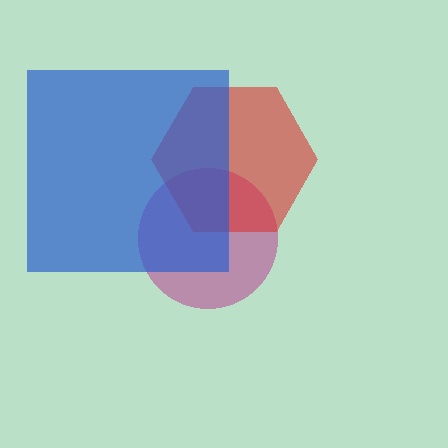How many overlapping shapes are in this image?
There are 3 overlapping shapes in the image.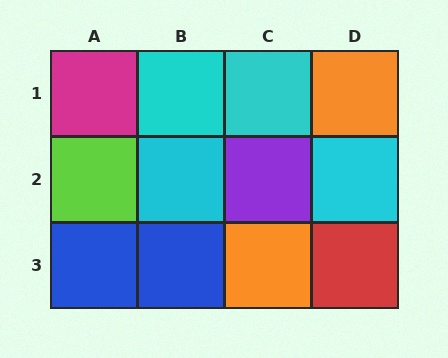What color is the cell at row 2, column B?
Cyan.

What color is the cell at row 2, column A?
Lime.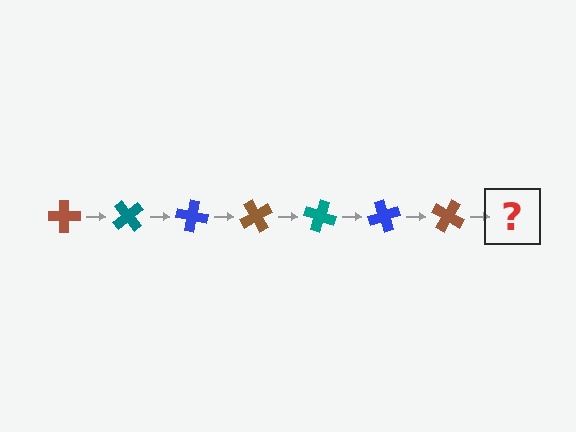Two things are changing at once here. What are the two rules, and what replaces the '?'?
The two rules are that it rotates 50 degrees each step and the color cycles through brown, teal, and blue. The '?' should be a teal cross, rotated 350 degrees from the start.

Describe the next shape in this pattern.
It should be a teal cross, rotated 350 degrees from the start.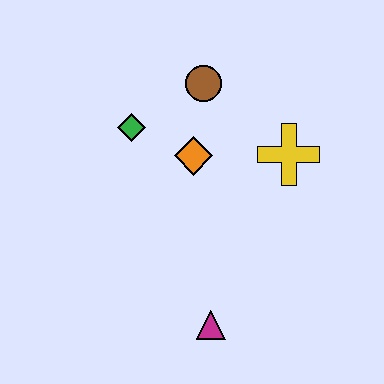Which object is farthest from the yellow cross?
The magenta triangle is farthest from the yellow cross.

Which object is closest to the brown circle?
The orange diamond is closest to the brown circle.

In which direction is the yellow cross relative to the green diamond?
The yellow cross is to the right of the green diamond.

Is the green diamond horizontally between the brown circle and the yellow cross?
No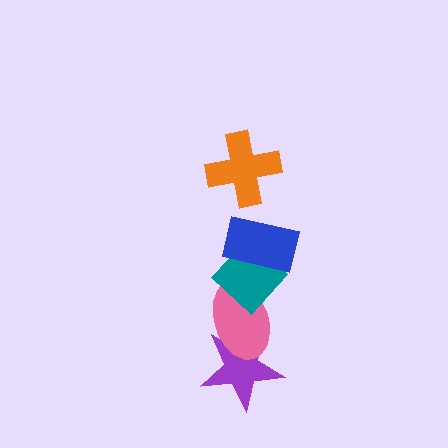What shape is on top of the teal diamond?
The blue rectangle is on top of the teal diamond.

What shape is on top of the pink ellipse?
The teal diamond is on top of the pink ellipse.